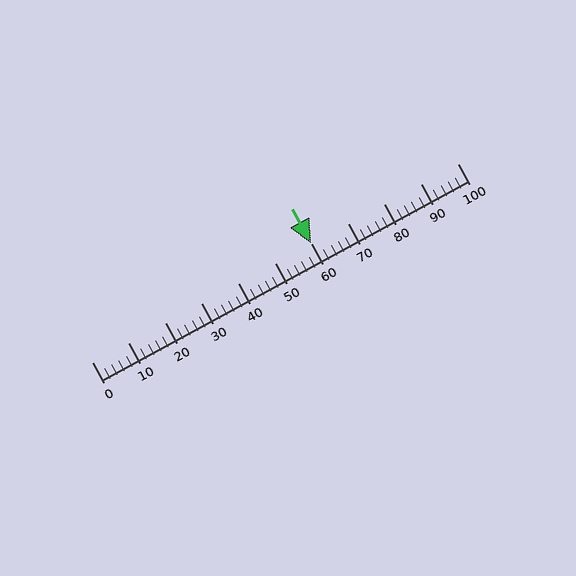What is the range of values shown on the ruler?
The ruler shows values from 0 to 100.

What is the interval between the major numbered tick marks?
The major tick marks are spaced 10 units apart.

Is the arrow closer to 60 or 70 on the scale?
The arrow is closer to 60.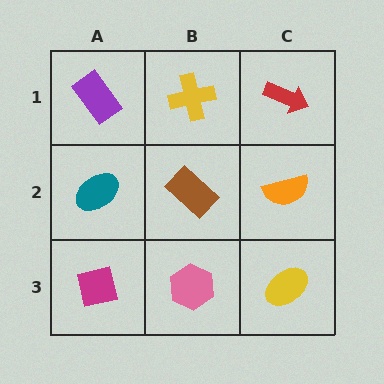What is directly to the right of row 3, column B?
A yellow ellipse.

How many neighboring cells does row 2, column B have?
4.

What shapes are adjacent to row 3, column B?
A brown rectangle (row 2, column B), a magenta square (row 3, column A), a yellow ellipse (row 3, column C).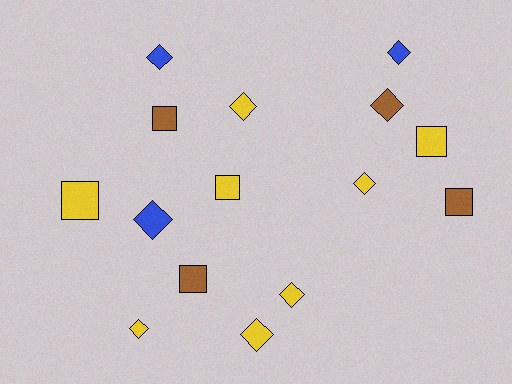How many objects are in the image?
There are 15 objects.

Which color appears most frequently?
Yellow, with 8 objects.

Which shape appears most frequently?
Diamond, with 9 objects.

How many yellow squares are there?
There are 3 yellow squares.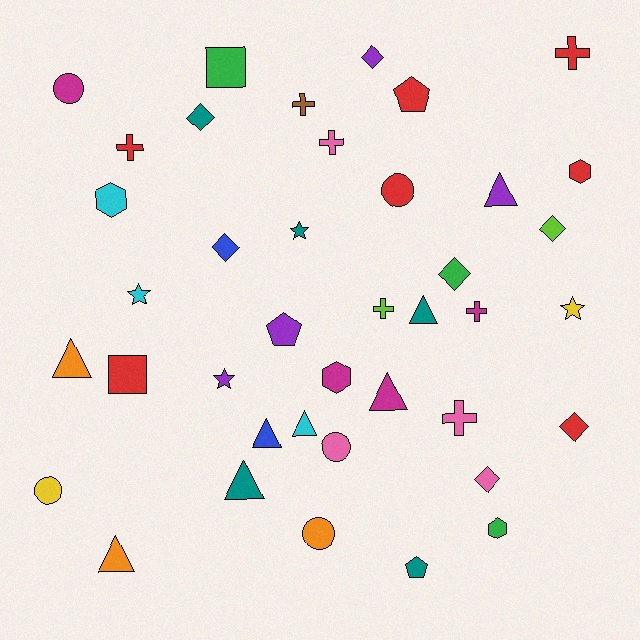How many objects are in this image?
There are 40 objects.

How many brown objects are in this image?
There is 1 brown object.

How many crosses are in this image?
There are 7 crosses.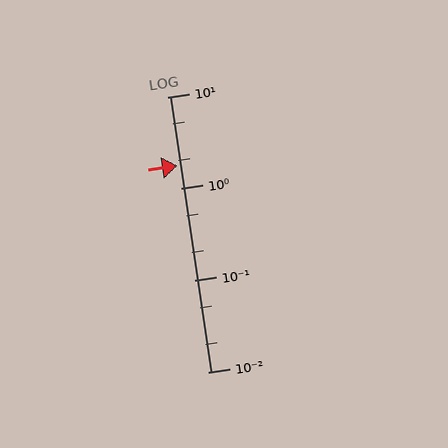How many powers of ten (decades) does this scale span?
The scale spans 3 decades, from 0.01 to 10.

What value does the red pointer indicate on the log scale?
The pointer indicates approximately 1.8.